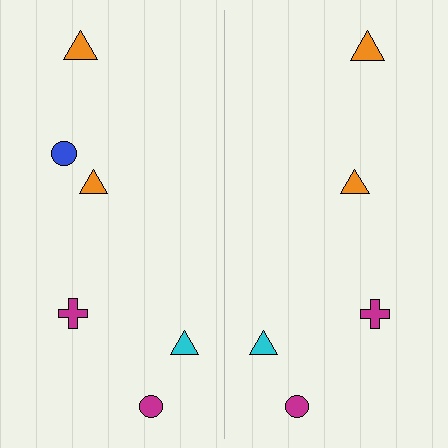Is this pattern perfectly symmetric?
No, the pattern is not perfectly symmetric. A blue circle is missing from the right side.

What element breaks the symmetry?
A blue circle is missing from the right side.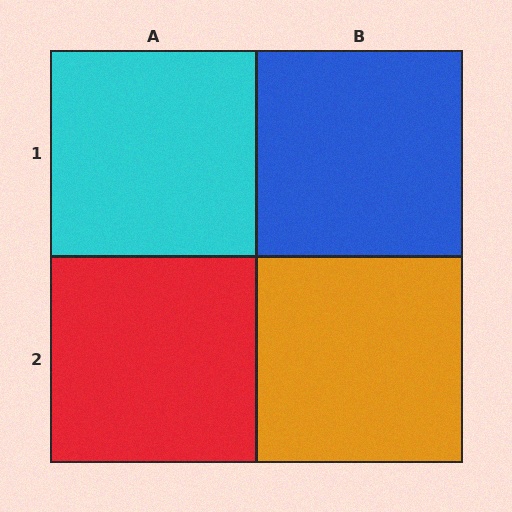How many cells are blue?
1 cell is blue.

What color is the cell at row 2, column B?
Orange.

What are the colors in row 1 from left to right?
Cyan, blue.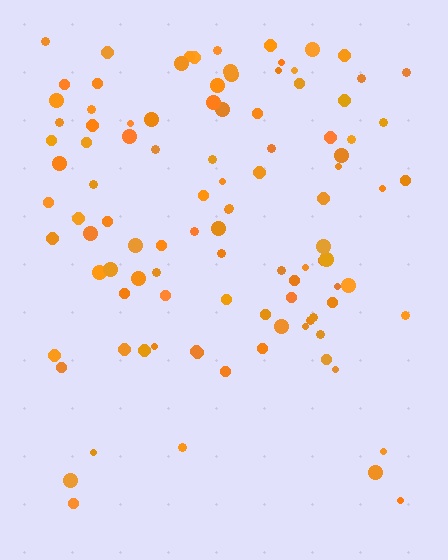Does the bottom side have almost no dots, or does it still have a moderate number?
Still a moderate number, just noticeably fewer than the top.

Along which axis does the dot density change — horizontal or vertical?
Vertical.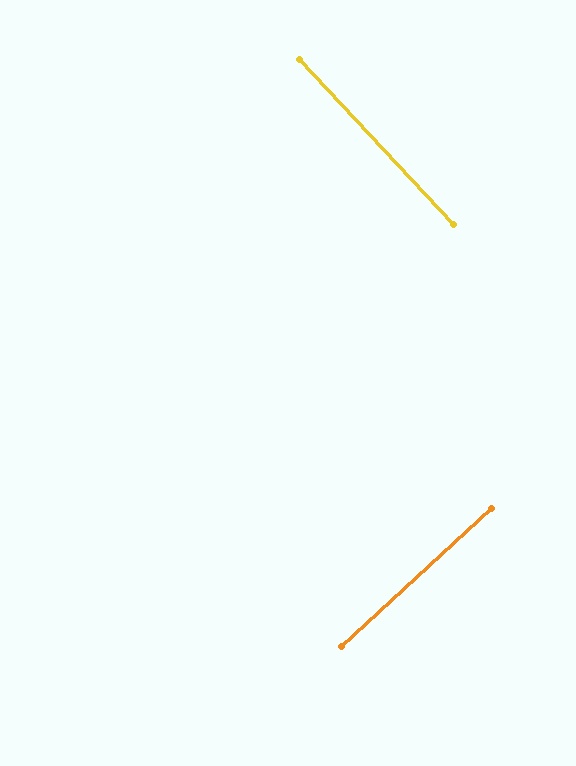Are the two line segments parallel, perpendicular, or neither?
Perpendicular — they meet at approximately 90°.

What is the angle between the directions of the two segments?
Approximately 90 degrees.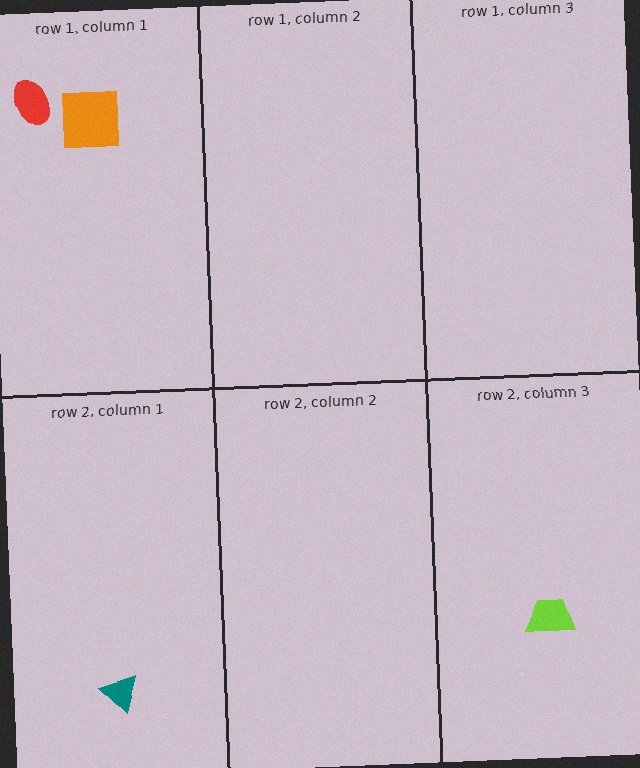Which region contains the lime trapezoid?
The row 2, column 3 region.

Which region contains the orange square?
The row 1, column 1 region.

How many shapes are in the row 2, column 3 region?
1.